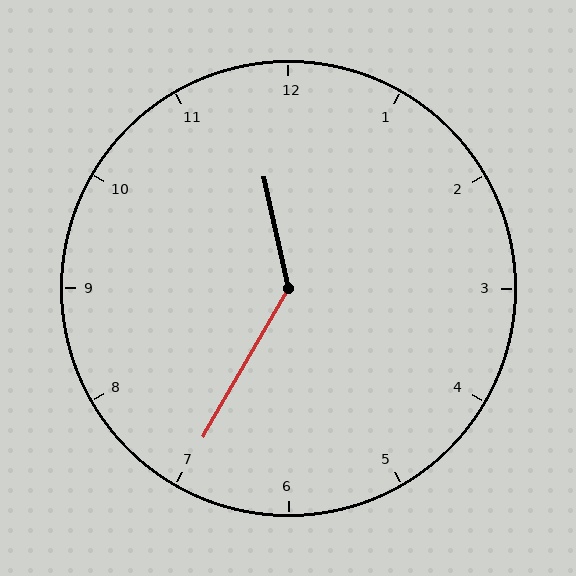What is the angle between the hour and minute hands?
Approximately 138 degrees.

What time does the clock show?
11:35.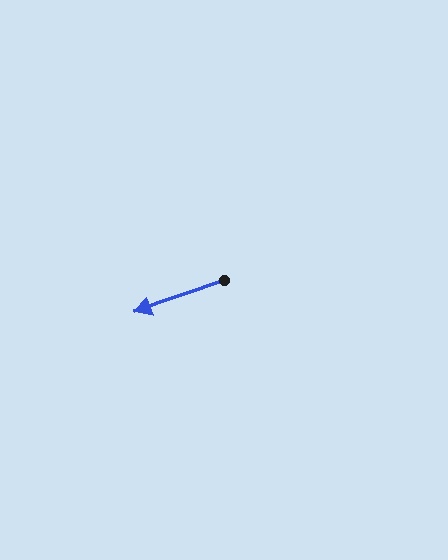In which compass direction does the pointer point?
West.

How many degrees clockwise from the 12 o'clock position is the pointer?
Approximately 250 degrees.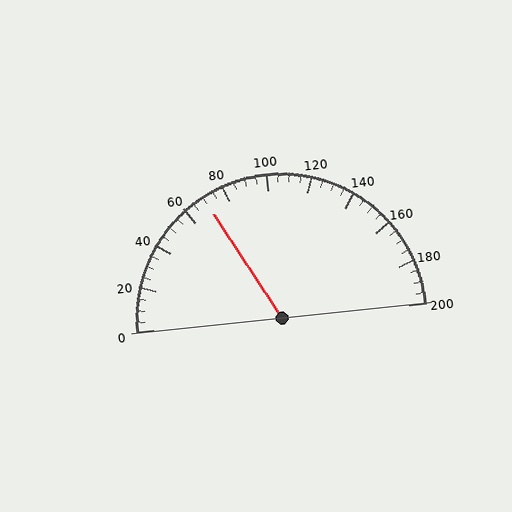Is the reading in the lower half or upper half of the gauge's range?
The reading is in the lower half of the range (0 to 200).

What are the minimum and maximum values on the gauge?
The gauge ranges from 0 to 200.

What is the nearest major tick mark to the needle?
The nearest major tick mark is 80.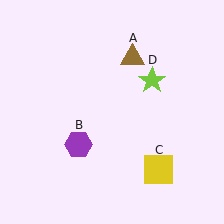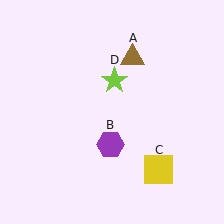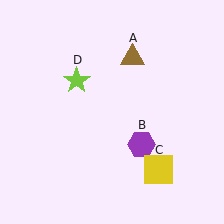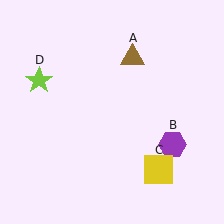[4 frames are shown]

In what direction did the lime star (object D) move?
The lime star (object D) moved left.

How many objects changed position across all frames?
2 objects changed position: purple hexagon (object B), lime star (object D).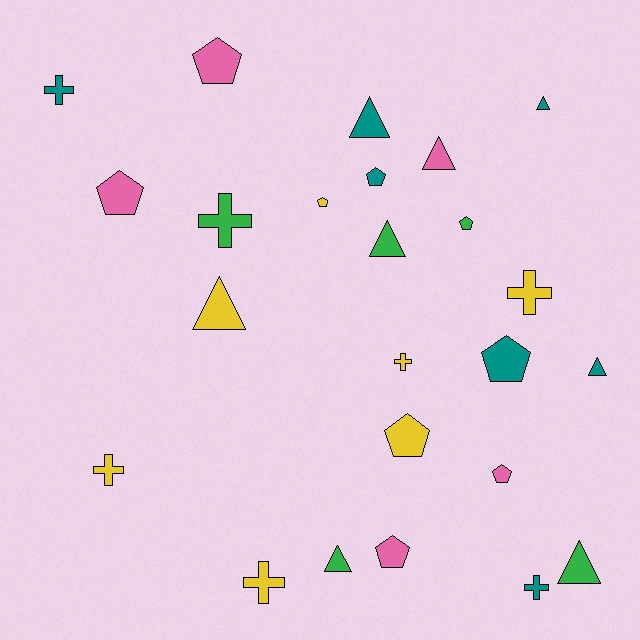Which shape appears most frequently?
Pentagon, with 9 objects.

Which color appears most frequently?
Yellow, with 7 objects.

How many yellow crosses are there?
There are 4 yellow crosses.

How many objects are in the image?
There are 24 objects.